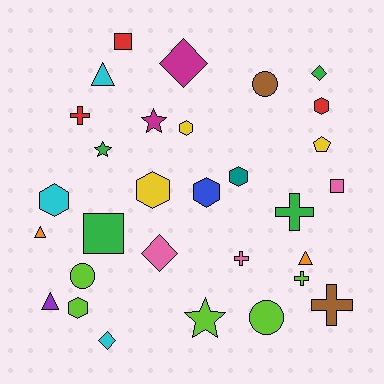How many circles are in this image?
There are 3 circles.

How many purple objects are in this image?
There is 1 purple object.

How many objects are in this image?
There are 30 objects.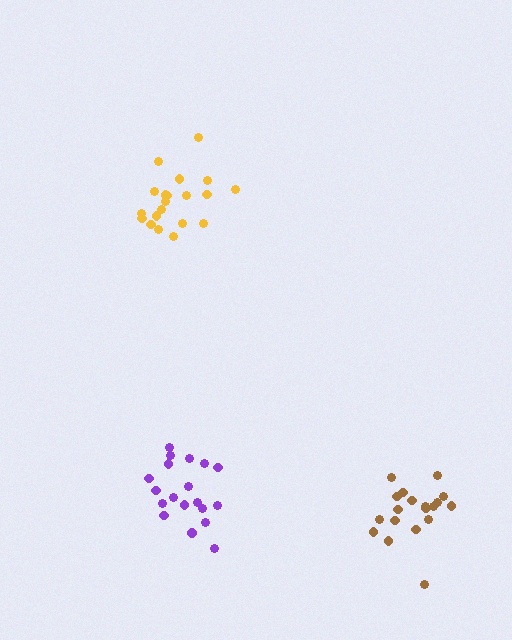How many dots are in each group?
Group 1: 19 dots, Group 2: 20 dots, Group 3: 19 dots (58 total).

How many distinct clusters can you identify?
There are 3 distinct clusters.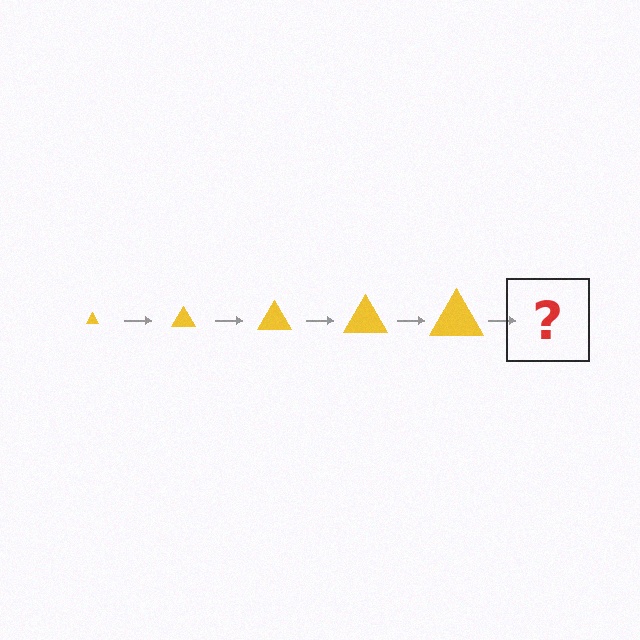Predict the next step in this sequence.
The next step is a yellow triangle, larger than the previous one.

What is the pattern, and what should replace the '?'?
The pattern is that the triangle gets progressively larger each step. The '?' should be a yellow triangle, larger than the previous one.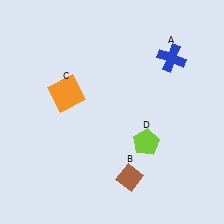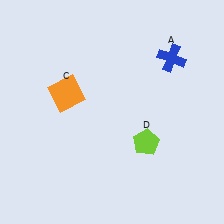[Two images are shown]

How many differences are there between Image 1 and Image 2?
There is 1 difference between the two images.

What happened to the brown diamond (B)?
The brown diamond (B) was removed in Image 2. It was in the bottom-right area of Image 1.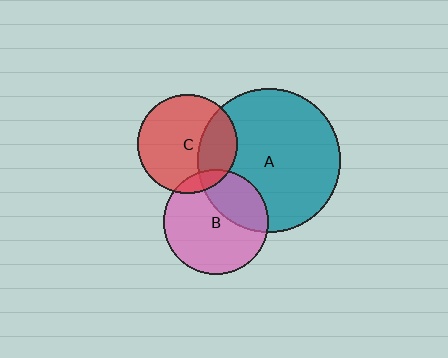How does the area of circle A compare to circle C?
Approximately 2.1 times.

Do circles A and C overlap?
Yes.